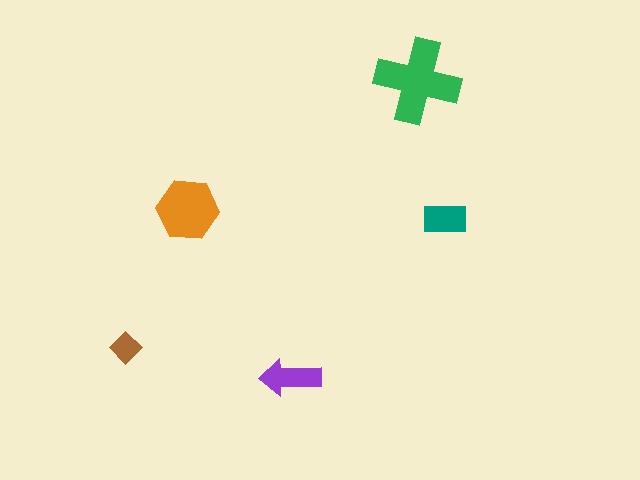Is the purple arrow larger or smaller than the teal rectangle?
Larger.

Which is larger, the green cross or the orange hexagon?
The green cross.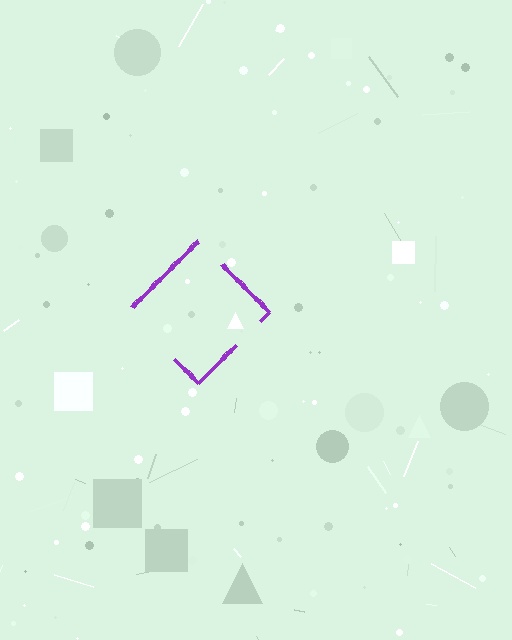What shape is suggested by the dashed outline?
The dashed outline suggests a diamond.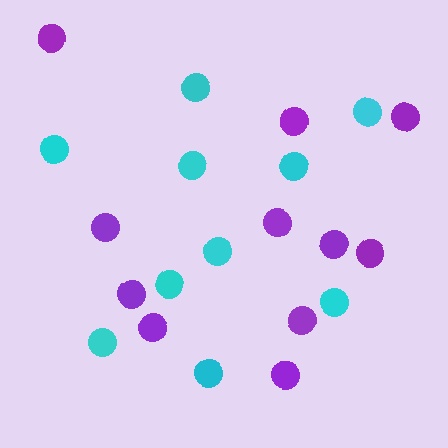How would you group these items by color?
There are 2 groups: one group of purple circles (11) and one group of cyan circles (10).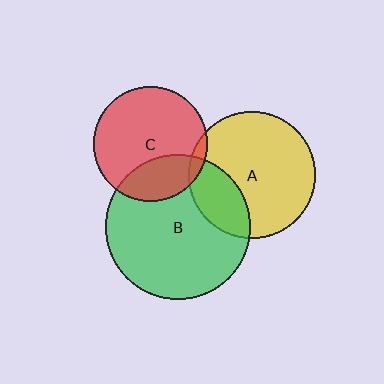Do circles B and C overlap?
Yes.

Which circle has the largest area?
Circle B (green).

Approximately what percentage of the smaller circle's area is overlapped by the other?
Approximately 25%.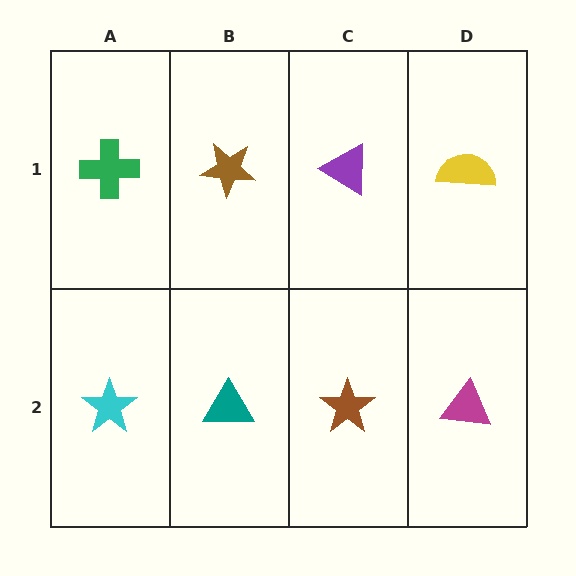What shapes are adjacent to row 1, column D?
A magenta triangle (row 2, column D), a purple triangle (row 1, column C).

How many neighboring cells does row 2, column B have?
3.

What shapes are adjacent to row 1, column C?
A brown star (row 2, column C), a brown star (row 1, column B), a yellow semicircle (row 1, column D).